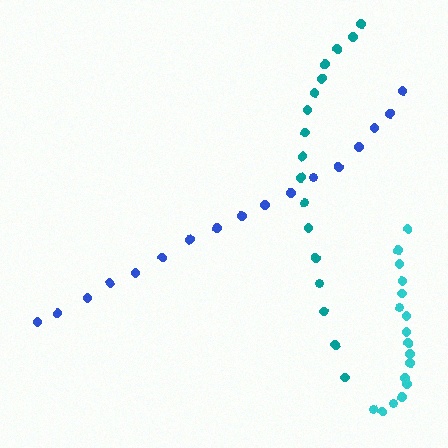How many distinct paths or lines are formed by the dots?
There are 3 distinct paths.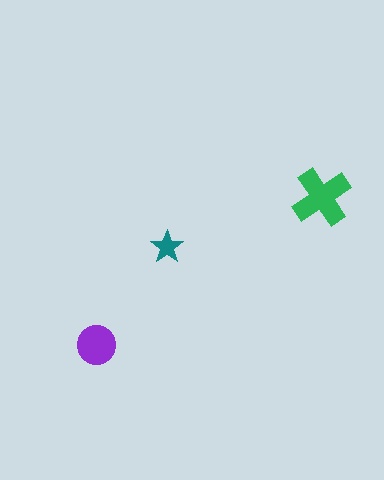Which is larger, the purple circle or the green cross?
The green cross.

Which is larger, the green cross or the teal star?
The green cross.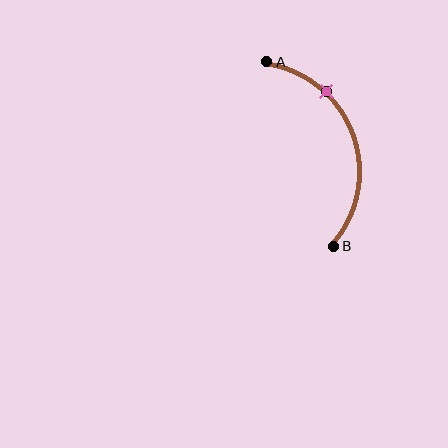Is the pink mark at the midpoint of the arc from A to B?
No. The pink mark lies on the arc but is closer to endpoint A. The arc midpoint would be at the point on the curve equidistant along the arc from both A and B.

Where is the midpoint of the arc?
The arc midpoint is the point on the curve farthest from the straight line joining A and B. It sits to the right of that line.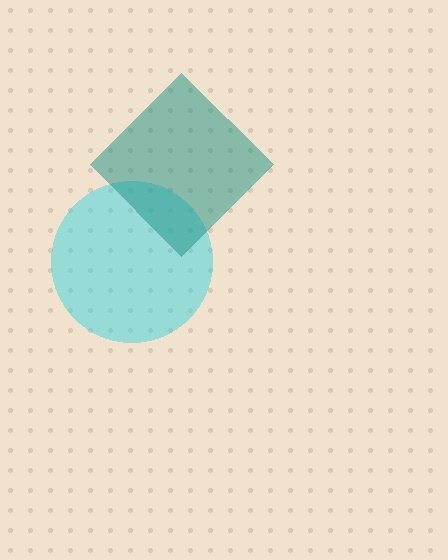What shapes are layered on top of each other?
The layered shapes are: a cyan circle, a teal diamond.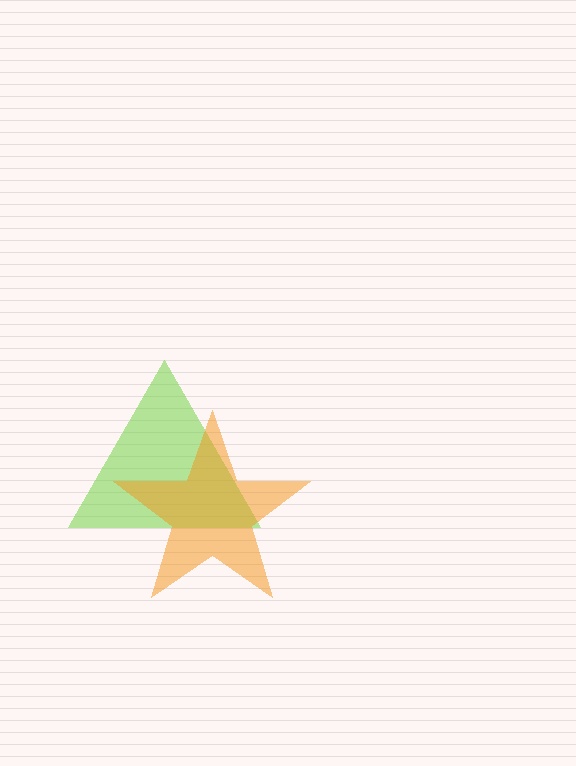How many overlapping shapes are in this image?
There are 2 overlapping shapes in the image.